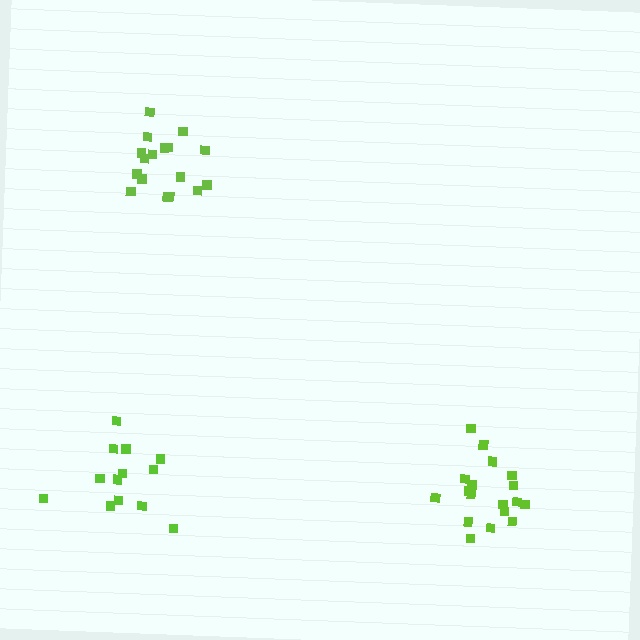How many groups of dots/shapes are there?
There are 3 groups.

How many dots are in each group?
Group 1: 13 dots, Group 2: 19 dots, Group 3: 18 dots (50 total).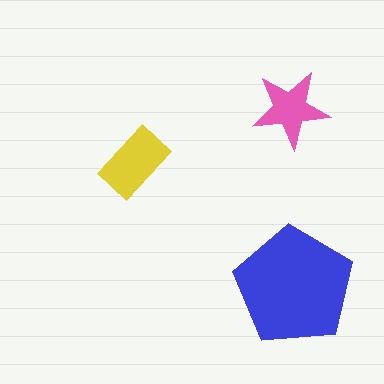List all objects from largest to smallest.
The blue pentagon, the yellow rectangle, the pink star.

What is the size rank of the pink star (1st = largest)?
3rd.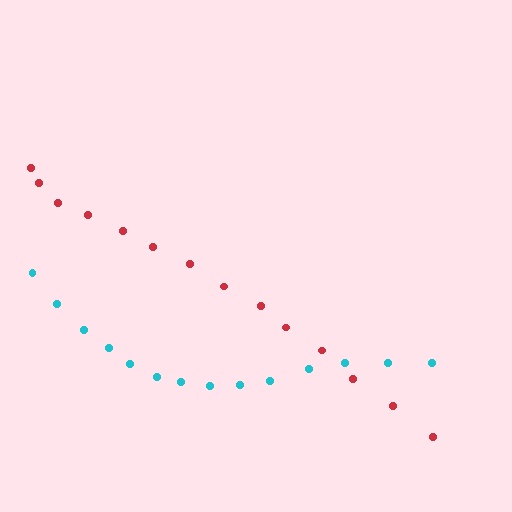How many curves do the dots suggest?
There are 2 distinct paths.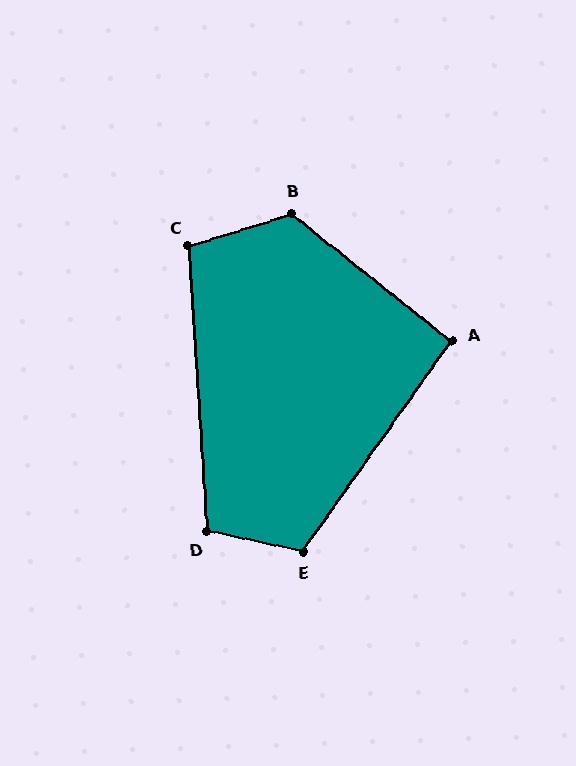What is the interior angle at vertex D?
Approximately 106 degrees (obtuse).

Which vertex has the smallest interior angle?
A, at approximately 93 degrees.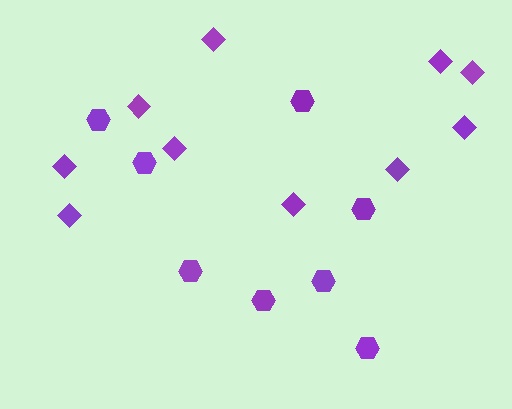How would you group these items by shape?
There are 2 groups: one group of hexagons (8) and one group of diamonds (10).